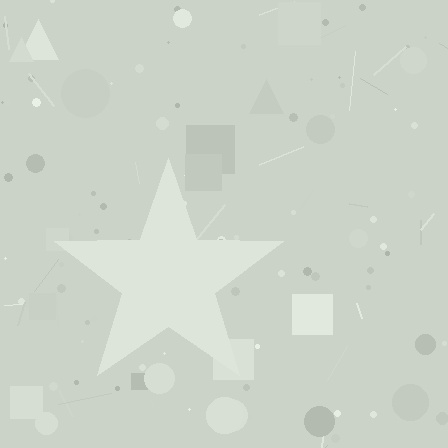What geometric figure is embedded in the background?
A star is embedded in the background.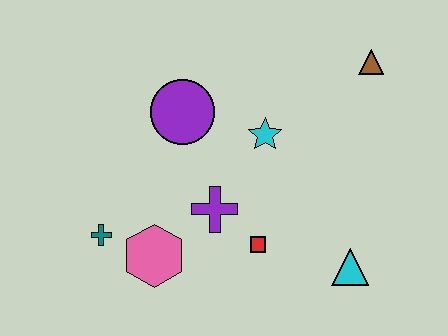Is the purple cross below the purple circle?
Yes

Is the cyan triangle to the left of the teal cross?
No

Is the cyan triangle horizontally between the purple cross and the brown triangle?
Yes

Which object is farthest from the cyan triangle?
The teal cross is farthest from the cyan triangle.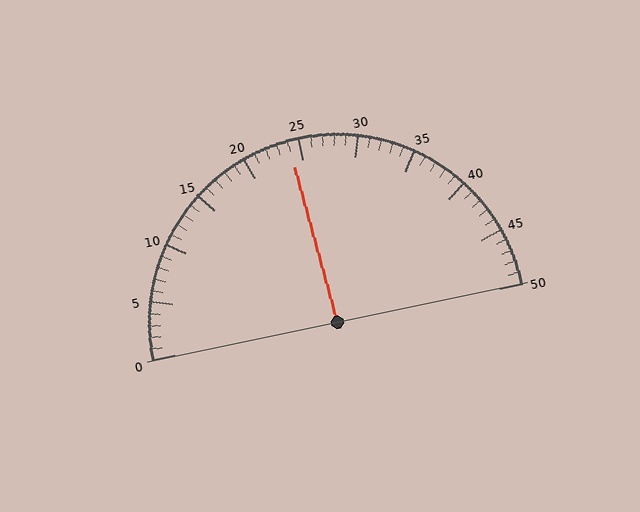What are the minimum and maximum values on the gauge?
The gauge ranges from 0 to 50.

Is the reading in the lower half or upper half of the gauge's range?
The reading is in the lower half of the range (0 to 50).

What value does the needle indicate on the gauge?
The needle indicates approximately 24.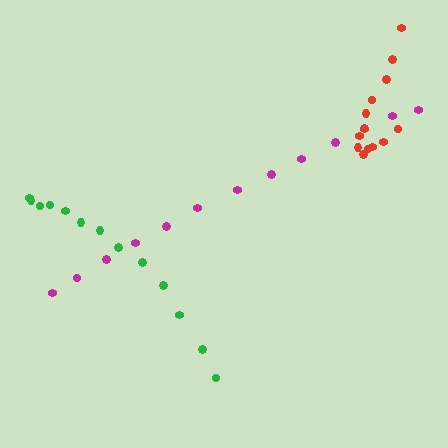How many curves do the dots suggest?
There are 3 distinct paths.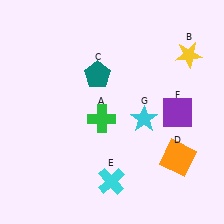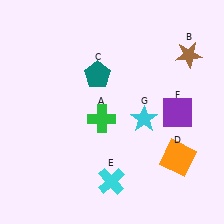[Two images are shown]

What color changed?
The star (B) changed from yellow in Image 1 to brown in Image 2.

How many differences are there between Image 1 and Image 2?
There is 1 difference between the two images.